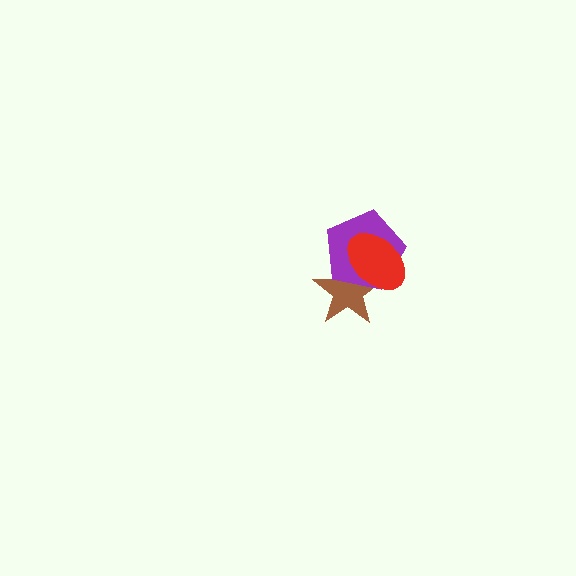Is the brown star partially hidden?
Yes, it is partially covered by another shape.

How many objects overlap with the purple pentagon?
2 objects overlap with the purple pentagon.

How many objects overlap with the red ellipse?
2 objects overlap with the red ellipse.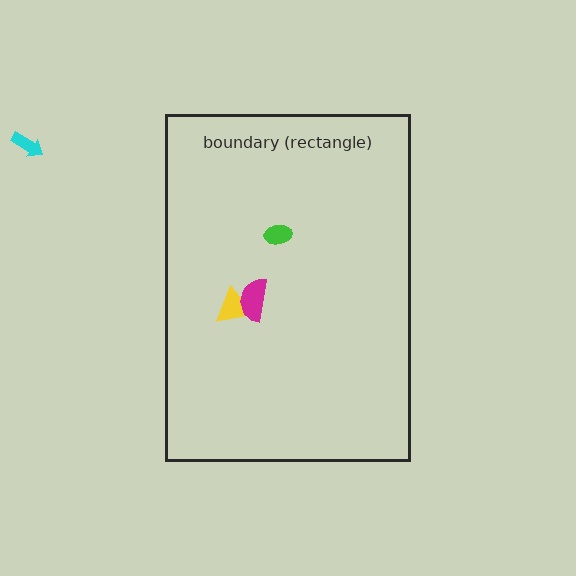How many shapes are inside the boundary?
3 inside, 1 outside.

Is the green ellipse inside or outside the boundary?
Inside.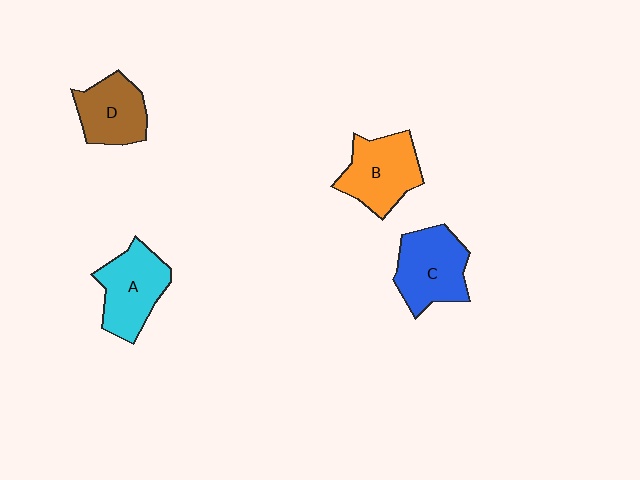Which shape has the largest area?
Shape C (blue).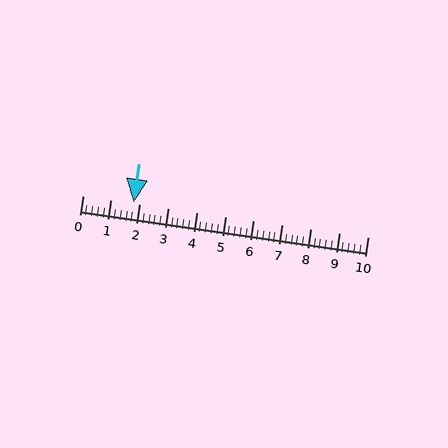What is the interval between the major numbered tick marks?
The major tick marks are spaced 1 units apart.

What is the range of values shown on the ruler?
The ruler shows values from 0 to 10.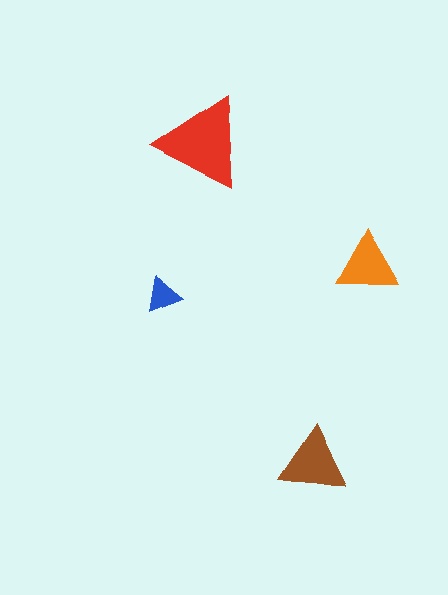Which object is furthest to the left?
The blue triangle is leftmost.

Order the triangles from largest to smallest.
the red one, the brown one, the orange one, the blue one.